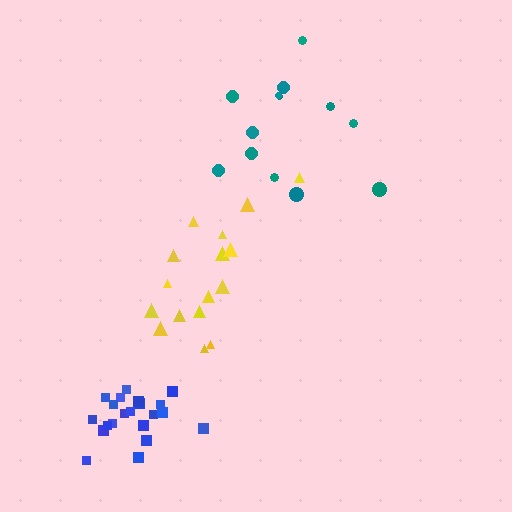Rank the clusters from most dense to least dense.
blue, yellow, teal.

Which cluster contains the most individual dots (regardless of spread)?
Blue (21).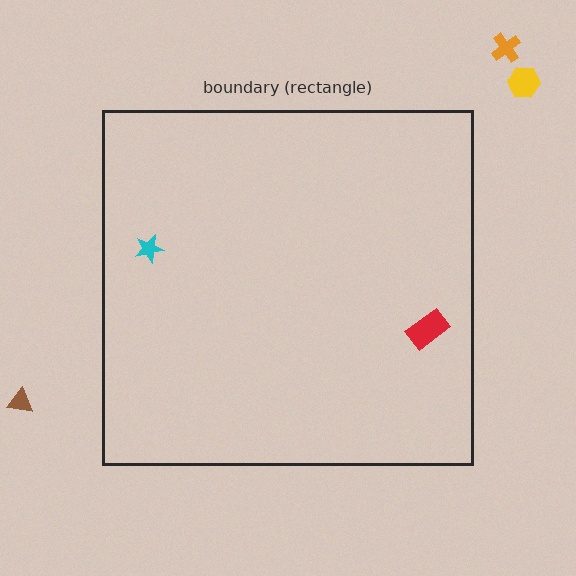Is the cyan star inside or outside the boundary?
Inside.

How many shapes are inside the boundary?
2 inside, 3 outside.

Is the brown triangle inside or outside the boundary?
Outside.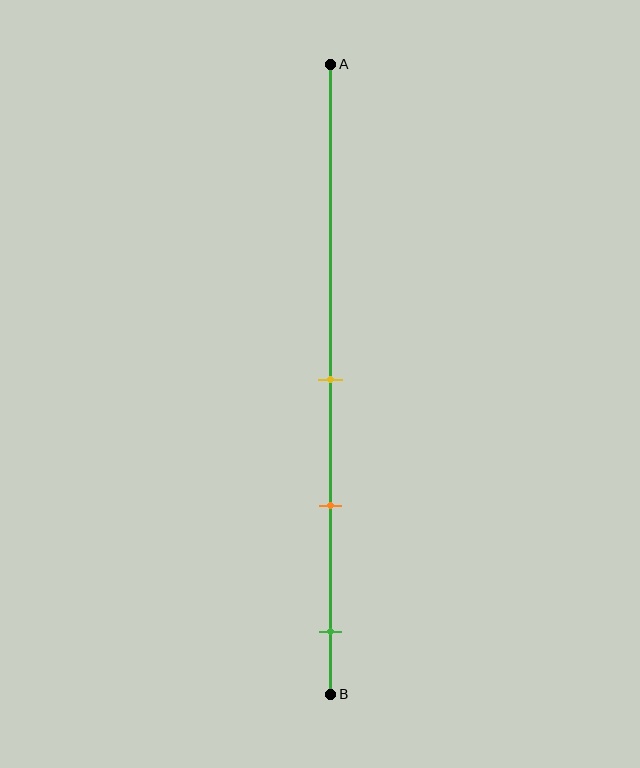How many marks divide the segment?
There are 3 marks dividing the segment.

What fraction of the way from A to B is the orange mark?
The orange mark is approximately 70% (0.7) of the way from A to B.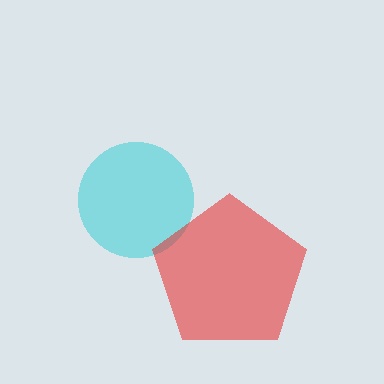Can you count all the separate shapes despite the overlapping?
Yes, there are 2 separate shapes.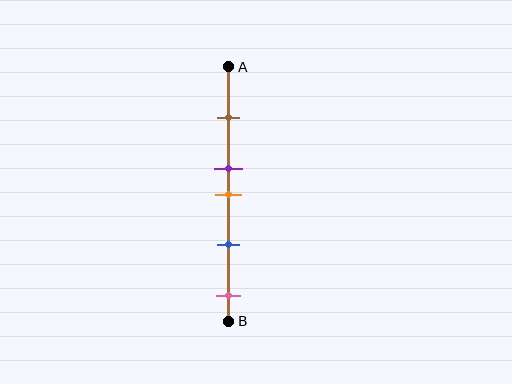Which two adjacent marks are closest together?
The purple and orange marks are the closest adjacent pair.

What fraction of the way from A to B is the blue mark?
The blue mark is approximately 70% (0.7) of the way from A to B.